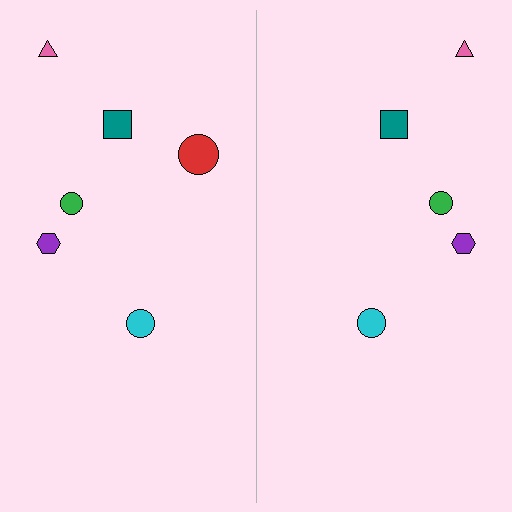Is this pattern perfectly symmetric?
No, the pattern is not perfectly symmetric. A red circle is missing from the right side.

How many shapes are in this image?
There are 11 shapes in this image.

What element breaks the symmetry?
A red circle is missing from the right side.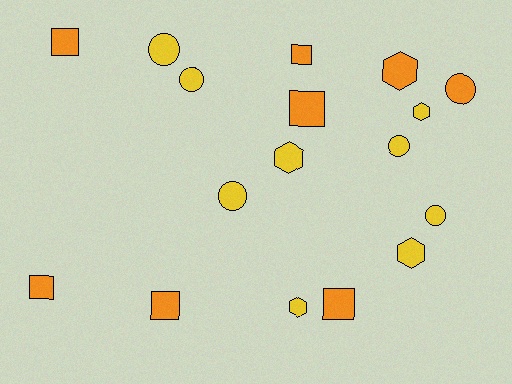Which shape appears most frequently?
Circle, with 6 objects.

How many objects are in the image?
There are 17 objects.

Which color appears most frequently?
Yellow, with 9 objects.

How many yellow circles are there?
There are 5 yellow circles.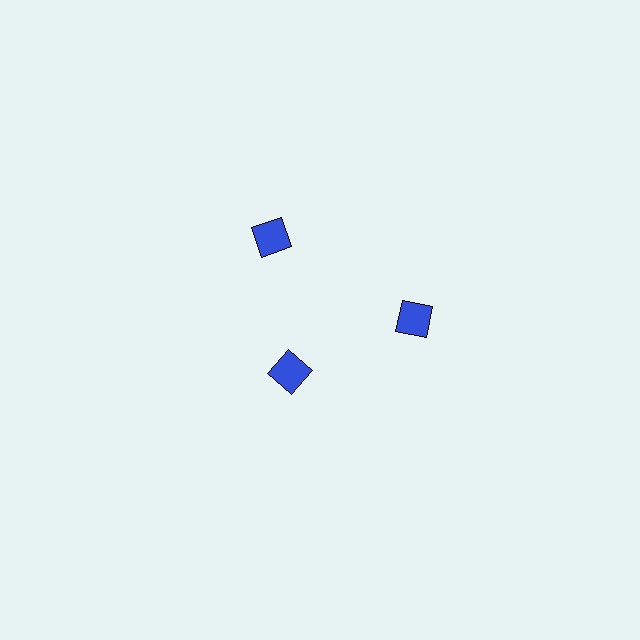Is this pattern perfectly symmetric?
No. The 3 blue squares are arranged in a ring, but one element near the 7 o'clock position is pulled inward toward the center, breaking the 3-fold rotational symmetry.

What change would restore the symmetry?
The symmetry would be restored by moving it outward, back onto the ring so that all 3 squares sit at equal angles and equal distance from the center.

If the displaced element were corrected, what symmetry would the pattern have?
It would have 3-fold rotational symmetry — the pattern would map onto itself every 120 degrees.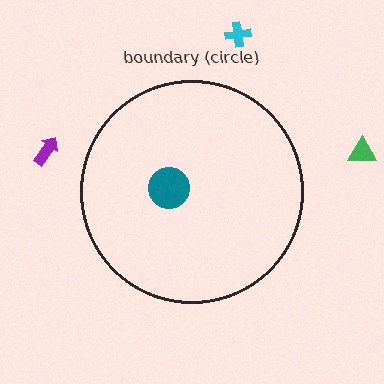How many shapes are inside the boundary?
1 inside, 3 outside.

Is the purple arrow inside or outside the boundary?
Outside.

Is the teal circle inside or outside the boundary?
Inside.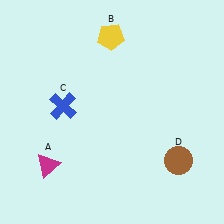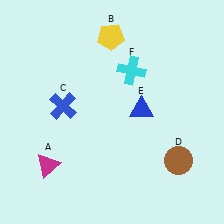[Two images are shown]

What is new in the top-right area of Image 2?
A blue triangle (E) was added in the top-right area of Image 2.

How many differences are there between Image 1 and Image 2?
There are 2 differences between the two images.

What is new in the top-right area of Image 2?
A cyan cross (F) was added in the top-right area of Image 2.